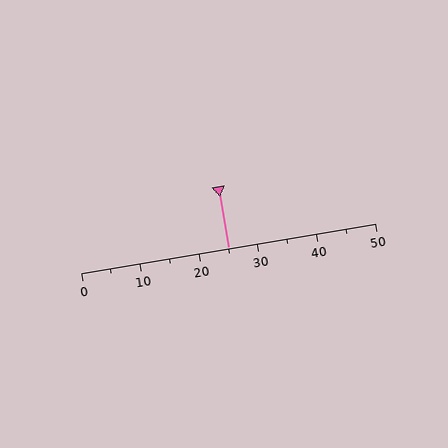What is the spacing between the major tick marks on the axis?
The major ticks are spaced 10 apart.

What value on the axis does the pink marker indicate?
The marker indicates approximately 25.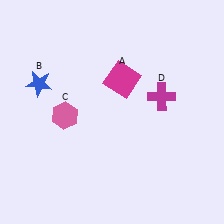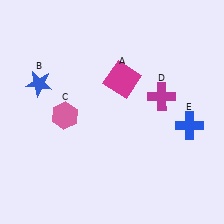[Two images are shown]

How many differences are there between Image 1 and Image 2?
There is 1 difference between the two images.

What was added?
A blue cross (E) was added in Image 2.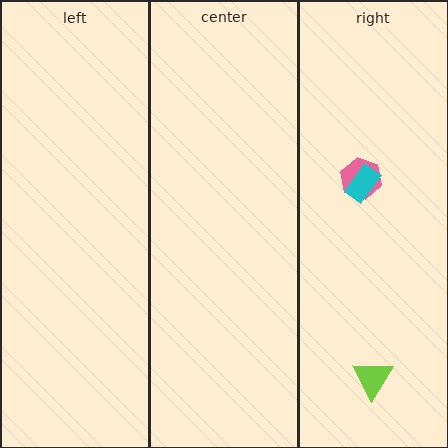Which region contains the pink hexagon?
The right region.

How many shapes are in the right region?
3.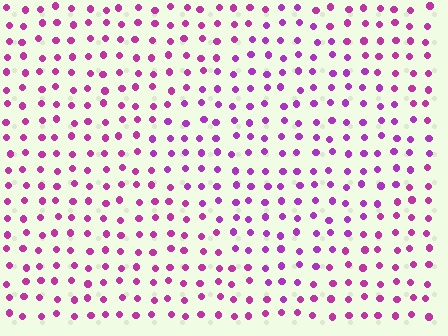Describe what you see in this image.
The image is filled with small magenta elements in a uniform arrangement. A diamond-shaped region is visible where the elements are tinted to a slightly different hue, forming a subtle color boundary.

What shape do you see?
I see a diamond.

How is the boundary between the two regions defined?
The boundary is defined purely by a slight shift in hue (about 21 degrees). Spacing, size, and orientation are identical on both sides.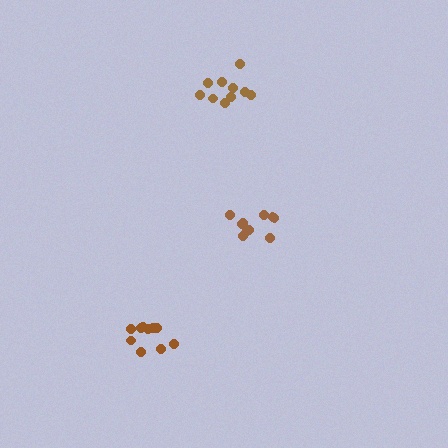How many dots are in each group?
Group 1: 10 dots, Group 2: 10 dots, Group 3: 10 dots (30 total).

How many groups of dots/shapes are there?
There are 3 groups.